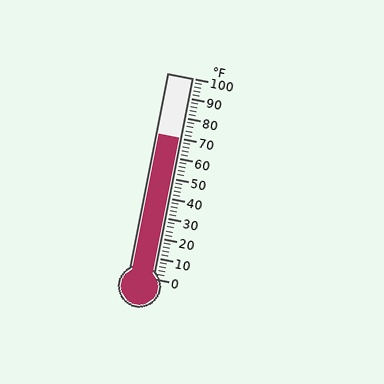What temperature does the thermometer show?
The thermometer shows approximately 70°F.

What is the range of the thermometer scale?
The thermometer scale ranges from 0°F to 100°F.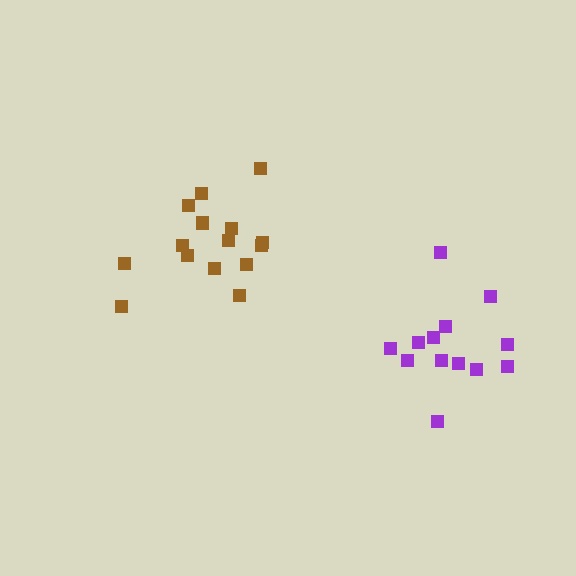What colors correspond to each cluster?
The clusters are colored: brown, purple.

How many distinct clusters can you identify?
There are 2 distinct clusters.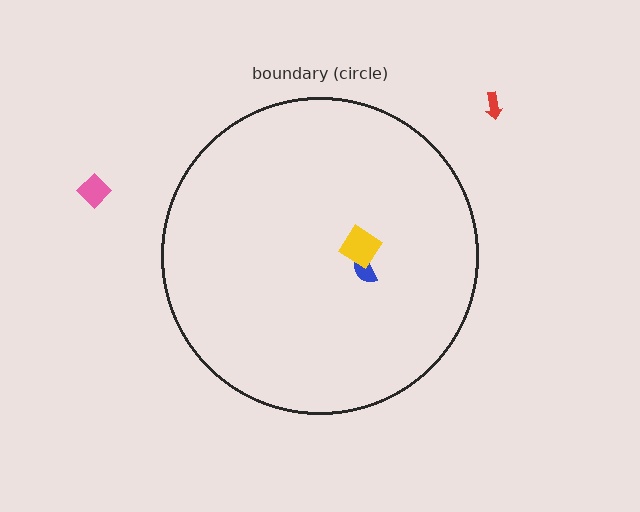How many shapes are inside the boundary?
2 inside, 2 outside.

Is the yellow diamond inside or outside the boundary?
Inside.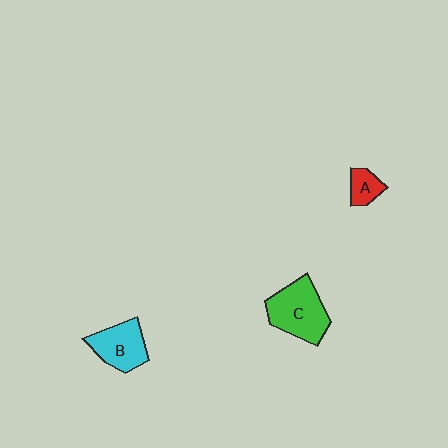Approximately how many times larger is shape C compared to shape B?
Approximately 1.3 times.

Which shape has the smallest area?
Shape A (red).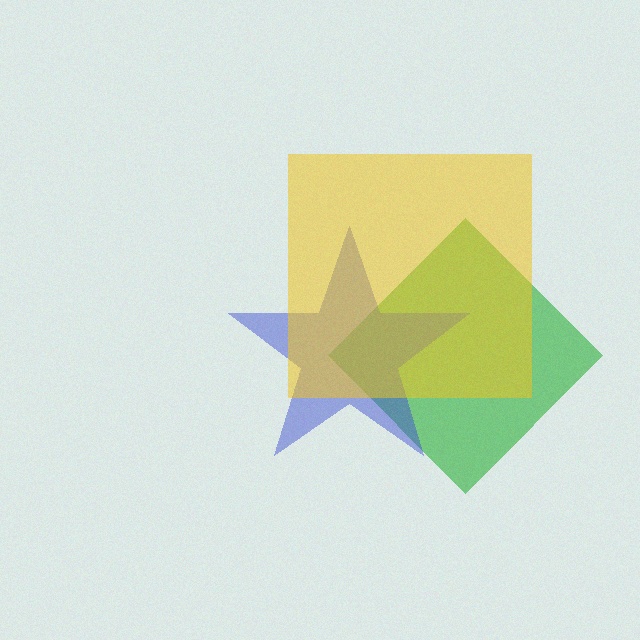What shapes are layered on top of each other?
The layered shapes are: a green diamond, a blue star, a yellow square.